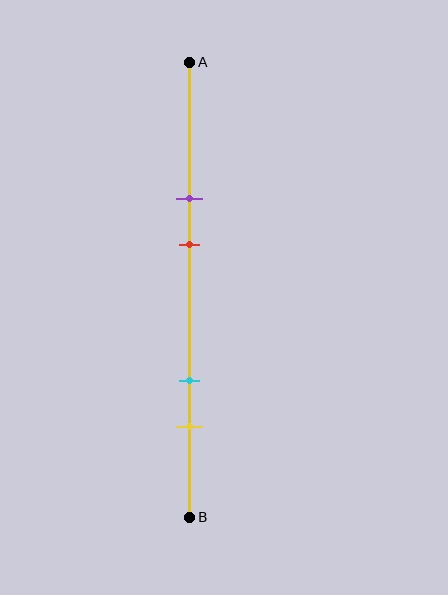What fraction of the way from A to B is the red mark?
The red mark is approximately 40% (0.4) of the way from A to B.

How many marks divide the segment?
There are 4 marks dividing the segment.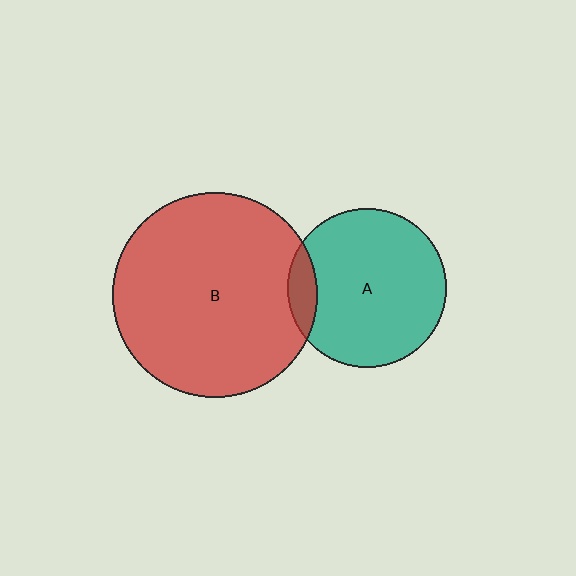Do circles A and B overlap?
Yes.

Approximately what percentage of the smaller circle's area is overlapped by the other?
Approximately 10%.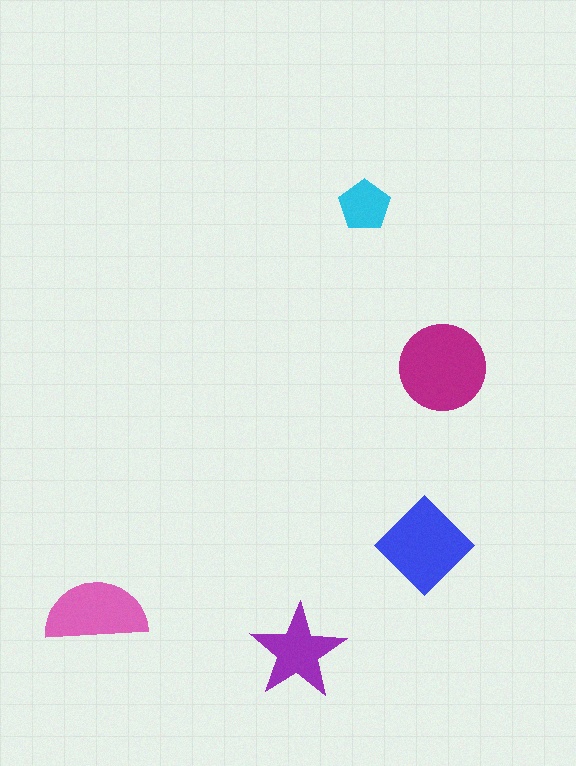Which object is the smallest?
The cyan pentagon.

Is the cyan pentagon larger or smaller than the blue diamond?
Smaller.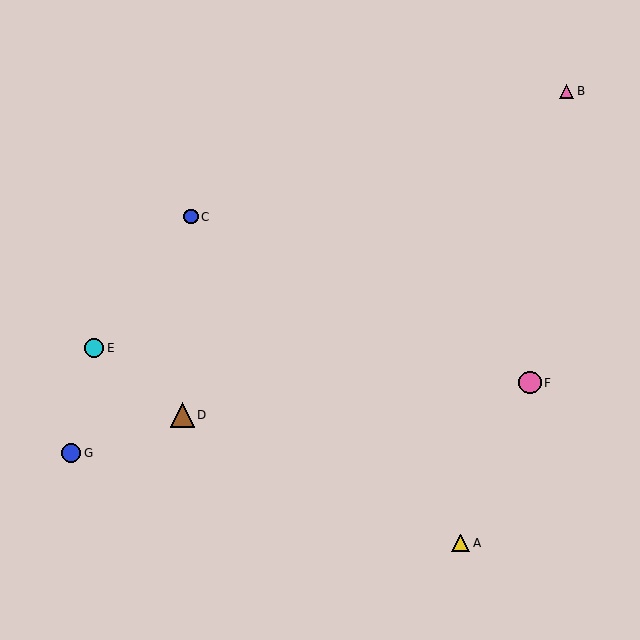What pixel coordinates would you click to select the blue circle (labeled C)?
Click at (191, 217) to select the blue circle C.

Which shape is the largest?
The brown triangle (labeled D) is the largest.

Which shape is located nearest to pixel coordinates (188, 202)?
The blue circle (labeled C) at (191, 217) is nearest to that location.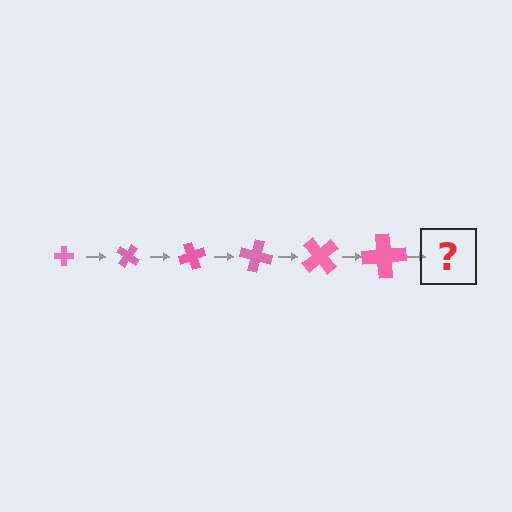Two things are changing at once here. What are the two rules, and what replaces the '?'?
The two rules are that the cross grows larger each step and it rotates 35 degrees each step. The '?' should be a cross, larger than the previous one and rotated 210 degrees from the start.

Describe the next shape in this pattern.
It should be a cross, larger than the previous one and rotated 210 degrees from the start.